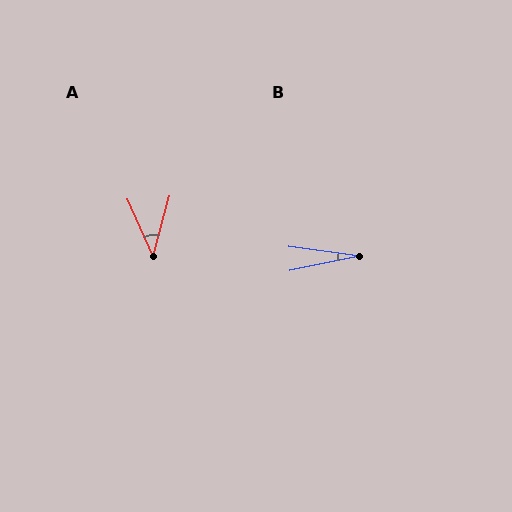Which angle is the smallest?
B, at approximately 19 degrees.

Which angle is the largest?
A, at approximately 40 degrees.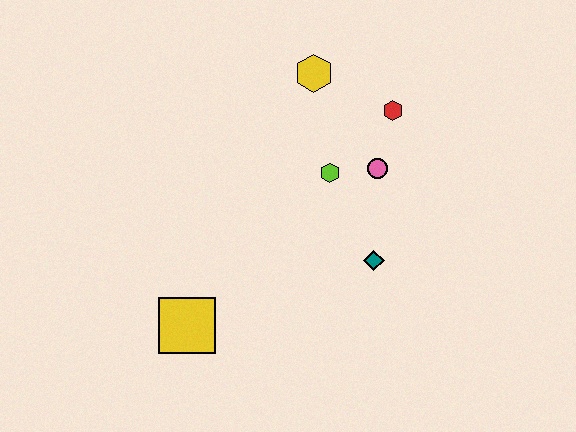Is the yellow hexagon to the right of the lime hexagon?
No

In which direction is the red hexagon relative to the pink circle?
The red hexagon is above the pink circle.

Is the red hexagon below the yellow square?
No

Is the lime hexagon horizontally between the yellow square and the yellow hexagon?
No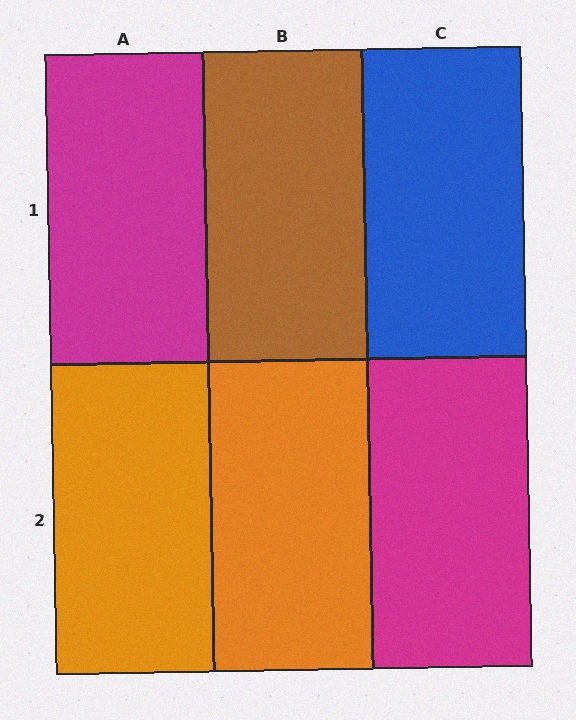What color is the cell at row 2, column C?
Magenta.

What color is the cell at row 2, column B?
Orange.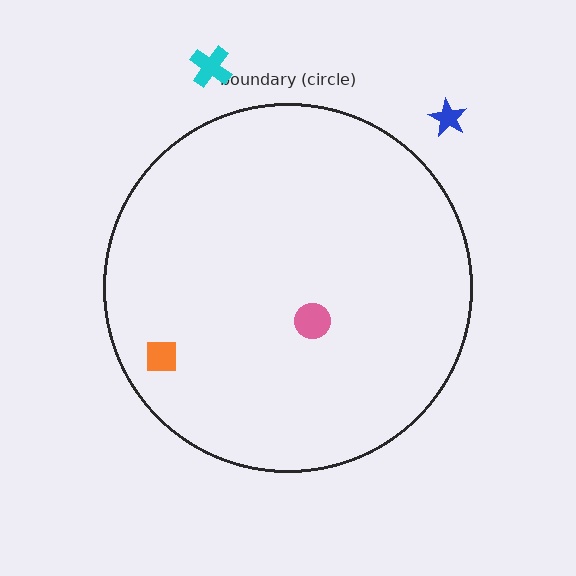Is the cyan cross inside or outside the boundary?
Outside.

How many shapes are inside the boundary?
2 inside, 2 outside.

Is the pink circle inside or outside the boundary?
Inside.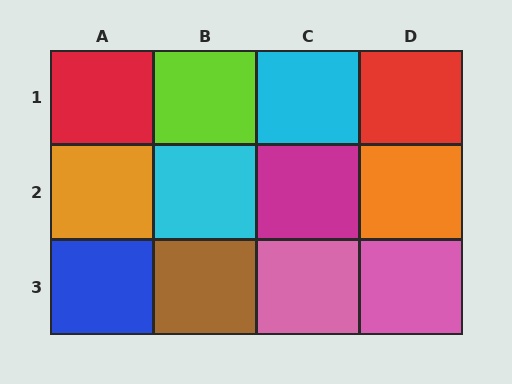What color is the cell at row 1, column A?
Red.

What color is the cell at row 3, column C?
Pink.